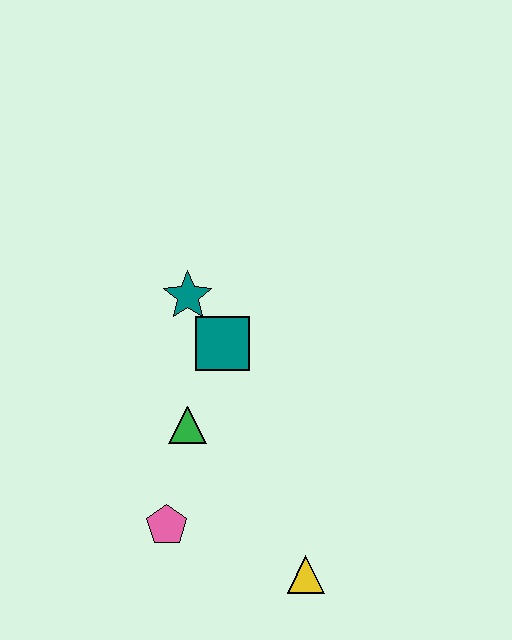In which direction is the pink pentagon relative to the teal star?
The pink pentagon is below the teal star.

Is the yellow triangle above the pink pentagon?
No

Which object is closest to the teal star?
The teal square is closest to the teal star.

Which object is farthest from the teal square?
The yellow triangle is farthest from the teal square.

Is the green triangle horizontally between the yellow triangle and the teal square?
No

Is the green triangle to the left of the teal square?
Yes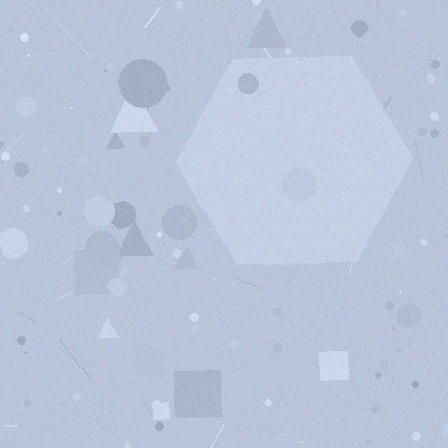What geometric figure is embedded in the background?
A hexagon is embedded in the background.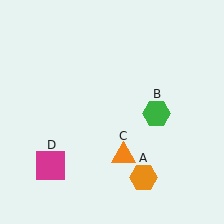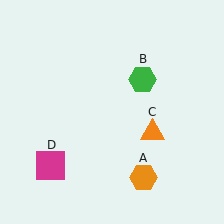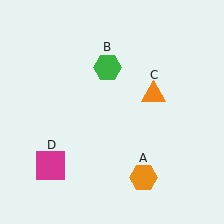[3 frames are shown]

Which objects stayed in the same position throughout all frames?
Orange hexagon (object A) and magenta square (object D) remained stationary.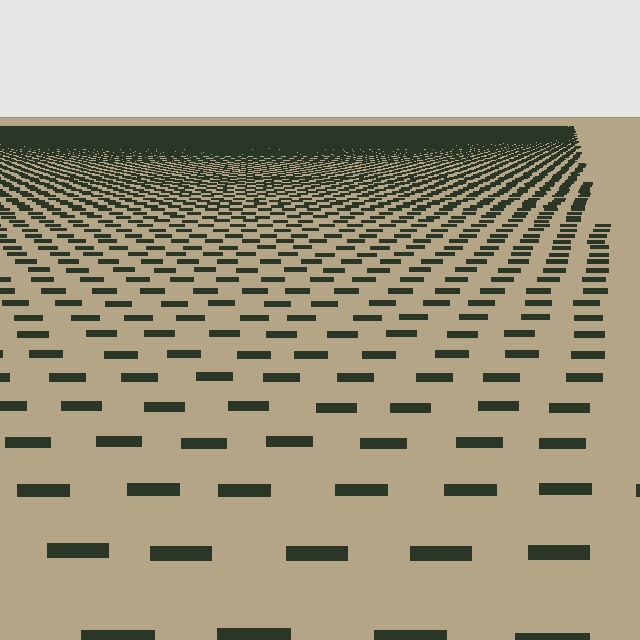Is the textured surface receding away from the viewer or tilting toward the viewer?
The surface is receding away from the viewer. Texture elements get smaller and denser toward the top.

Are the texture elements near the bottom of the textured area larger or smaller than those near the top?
Larger. Near the bottom, elements are closer to the viewer and appear at a bigger on-screen size.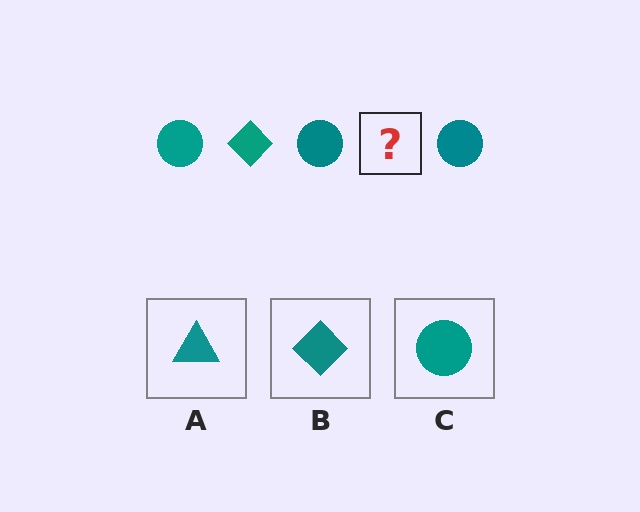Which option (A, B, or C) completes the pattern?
B.